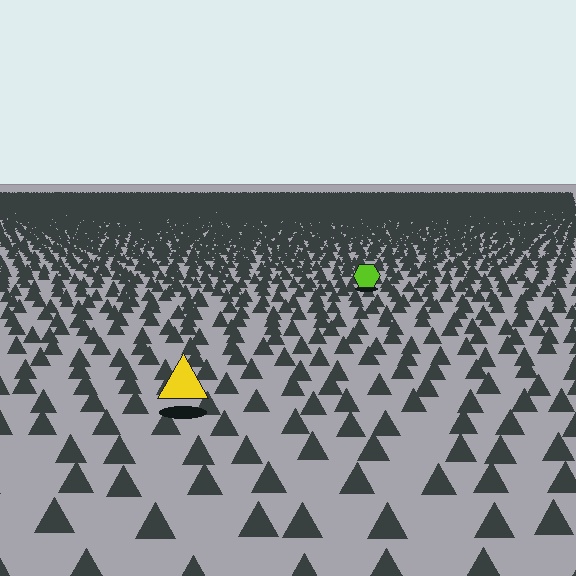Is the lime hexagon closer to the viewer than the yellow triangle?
No. The yellow triangle is closer — you can tell from the texture gradient: the ground texture is coarser near it.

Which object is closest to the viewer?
The yellow triangle is closest. The texture marks near it are larger and more spread out.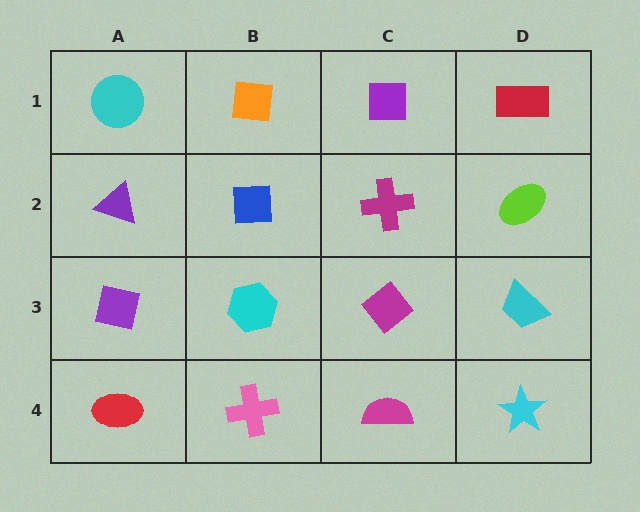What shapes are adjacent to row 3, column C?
A magenta cross (row 2, column C), a magenta semicircle (row 4, column C), a cyan hexagon (row 3, column B), a cyan trapezoid (row 3, column D).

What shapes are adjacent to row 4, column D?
A cyan trapezoid (row 3, column D), a magenta semicircle (row 4, column C).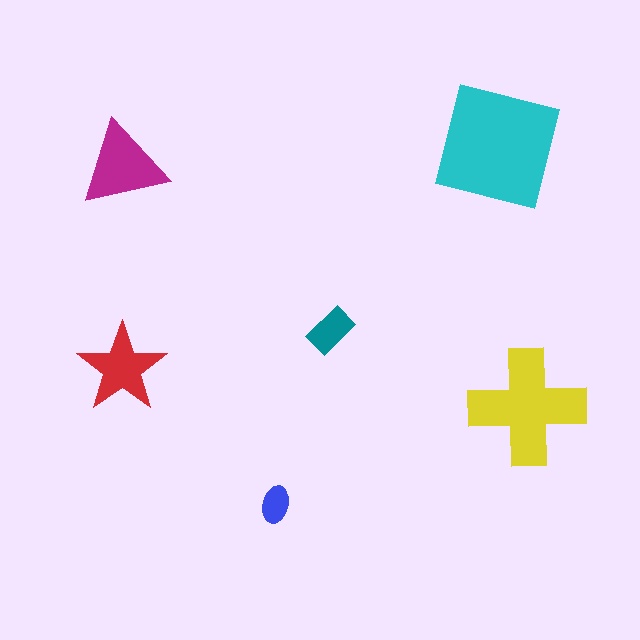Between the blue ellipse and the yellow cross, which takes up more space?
The yellow cross.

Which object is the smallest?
The blue ellipse.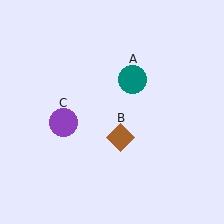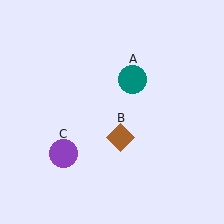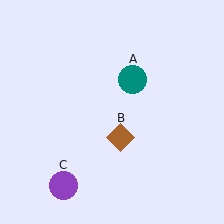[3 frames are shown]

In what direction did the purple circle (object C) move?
The purple circle (object C) moved down.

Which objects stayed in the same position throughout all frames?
Teal circle (object A) and brown diamond (object B) remained stationary.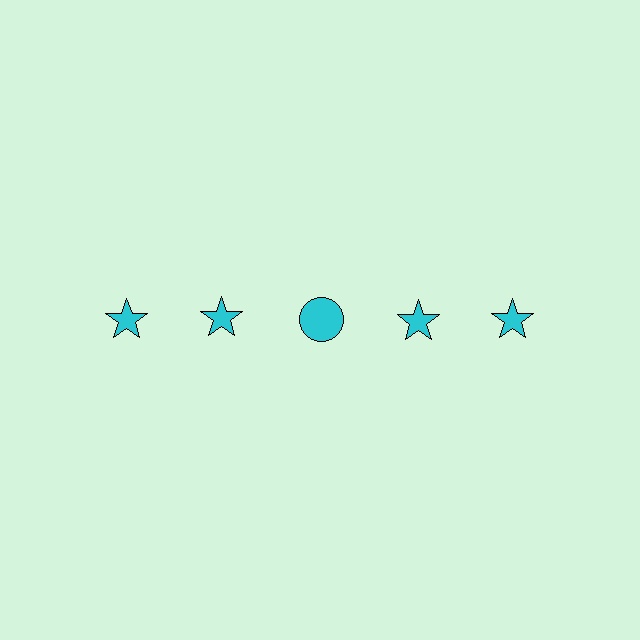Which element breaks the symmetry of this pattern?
The cyan circle in the top row, center column breaks the symmetry. All other shapes are cyan stars.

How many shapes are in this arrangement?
There are 5 shapes arranged in a grid pattern.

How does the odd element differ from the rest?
It has a different shape: circle instead of star.